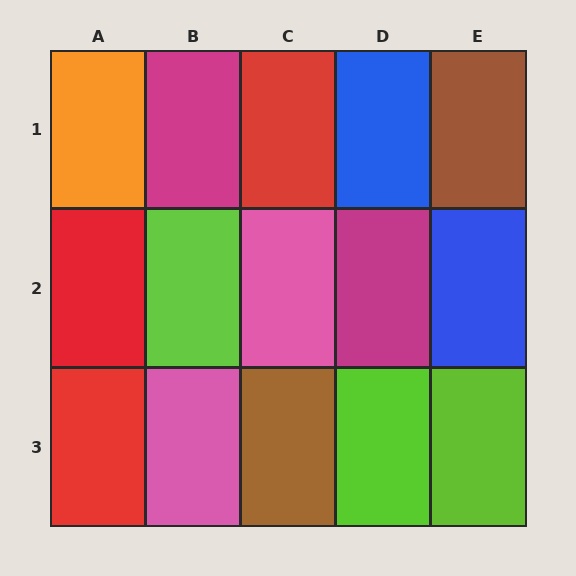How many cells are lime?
3 cells are lime.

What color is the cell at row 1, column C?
Red.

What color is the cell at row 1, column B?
Magenta.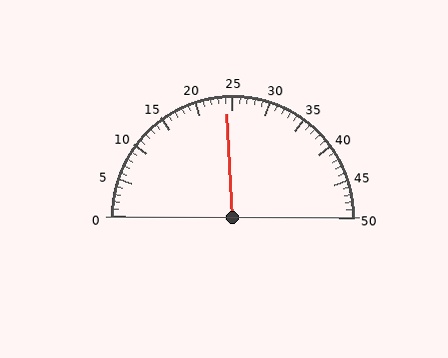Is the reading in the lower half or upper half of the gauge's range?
The reading is in the lower half of the range (0 to 50).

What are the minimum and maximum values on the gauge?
The gauge ranges from 0 to 50.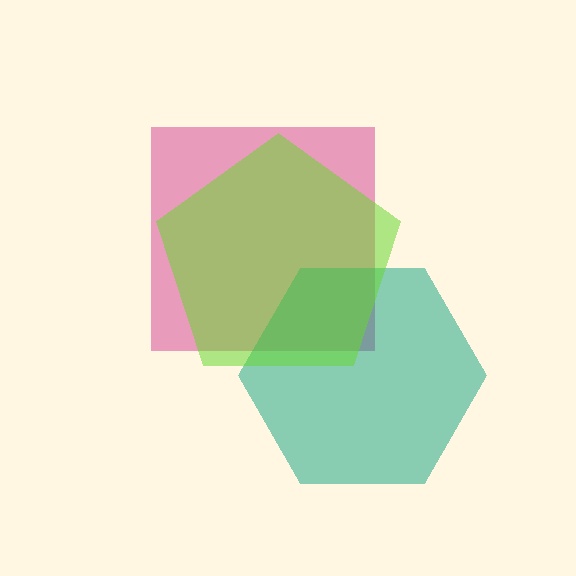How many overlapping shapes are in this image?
There are 3 overlapping shapes in the image.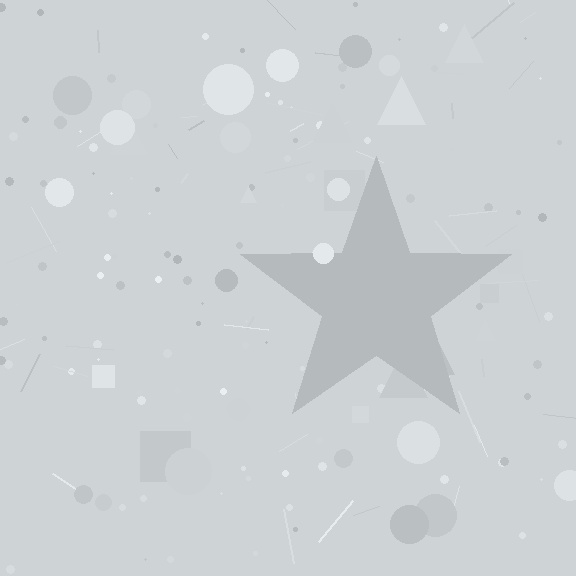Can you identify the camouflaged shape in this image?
The camouflaged shape is a star.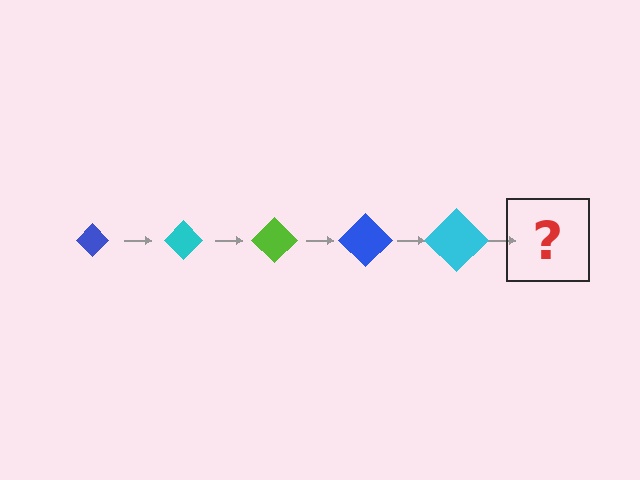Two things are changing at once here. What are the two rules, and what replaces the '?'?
The two rules are that the diamond grows larger each step and the color cycles through blue, cyan, and lime. The '?' should be a lime diamond, larger than the previous one.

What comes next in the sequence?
The next element should be a lime diamond, larger than the previous one.